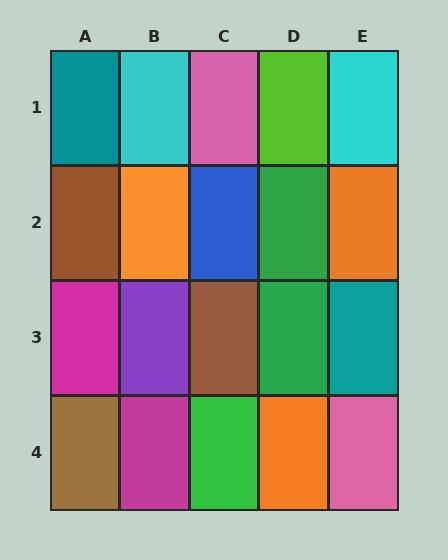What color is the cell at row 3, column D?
Green.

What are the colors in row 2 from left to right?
Brown, orange, blue, green, orange.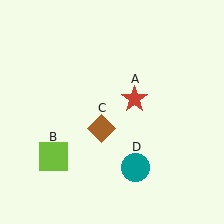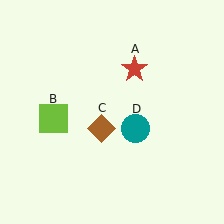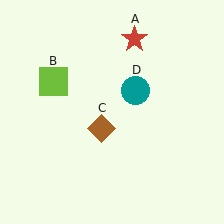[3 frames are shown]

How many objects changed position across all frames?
3 objects changed position: red star (object A), lime square (object B), teal circle (object D).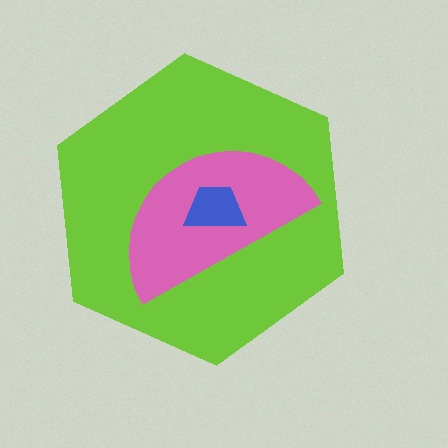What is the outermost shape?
The lime hexagon.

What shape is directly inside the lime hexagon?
The pink semicircle.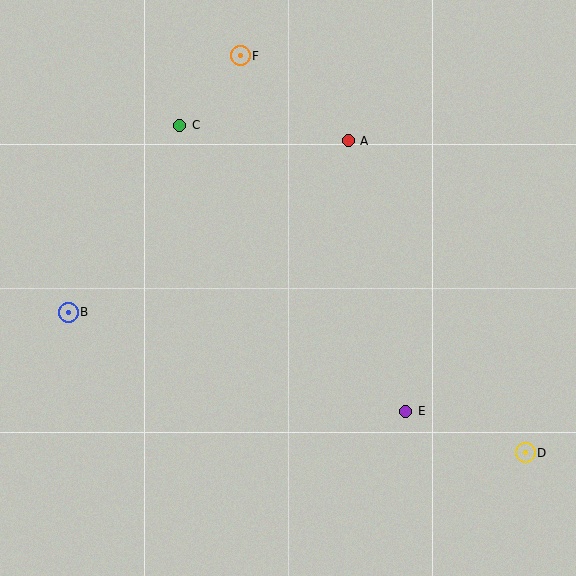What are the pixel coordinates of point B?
Point B is at (68, 312).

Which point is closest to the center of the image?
Point A at (348, 141) is closest to the center.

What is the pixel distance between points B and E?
The distance between B and E is 352 pixels.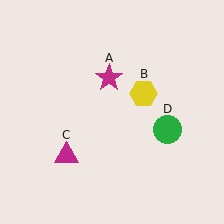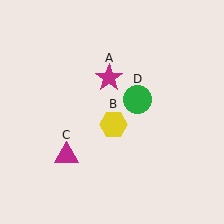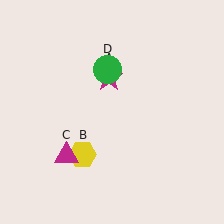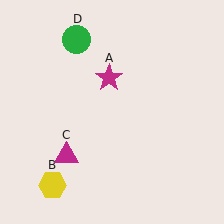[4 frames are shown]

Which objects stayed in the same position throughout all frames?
Magenta star (object A) and magenta triangle (object C) remained stationary.